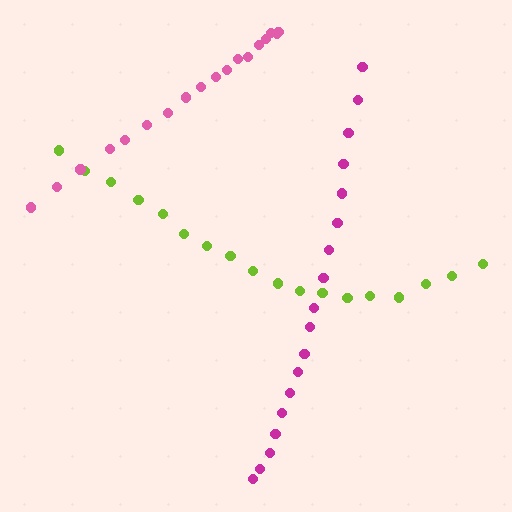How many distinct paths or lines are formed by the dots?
There are 3 distinct paths.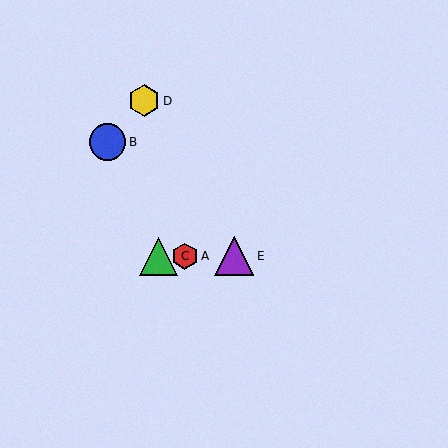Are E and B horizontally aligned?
No, E is at y≈256 and B is at y≈142.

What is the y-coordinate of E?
Object E is at y≈256.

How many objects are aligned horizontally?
3 objects (A, C, E) are aligned horizontally.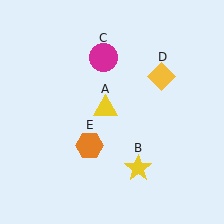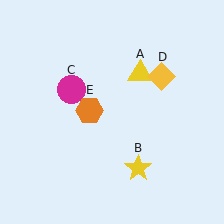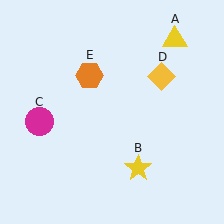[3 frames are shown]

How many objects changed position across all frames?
3 objects changed position: yellow triangle (object A), magenta circle (object C), orange hexagon (object E).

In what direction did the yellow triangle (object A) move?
The yellow triangle (object A) moved up and to the right.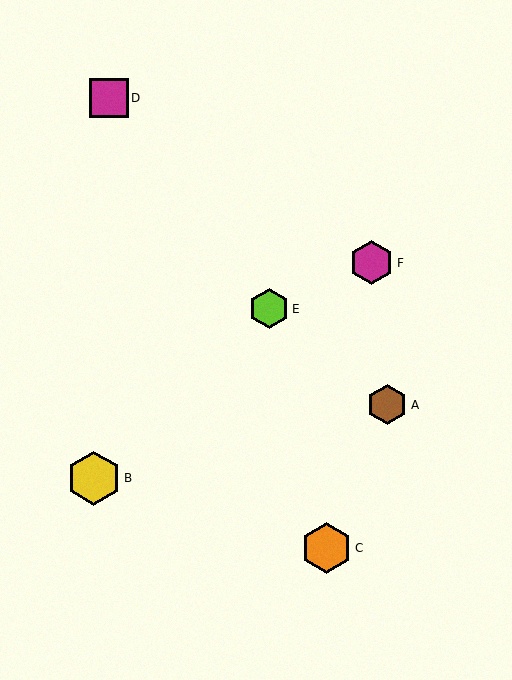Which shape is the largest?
The yellow hexagon (labeled B) is the largest.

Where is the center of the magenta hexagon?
The center of the magenta hexagon is at (371, 263).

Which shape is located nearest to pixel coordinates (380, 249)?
The magenta hexagon (labeled F) at (371, 263) is nearest to that location.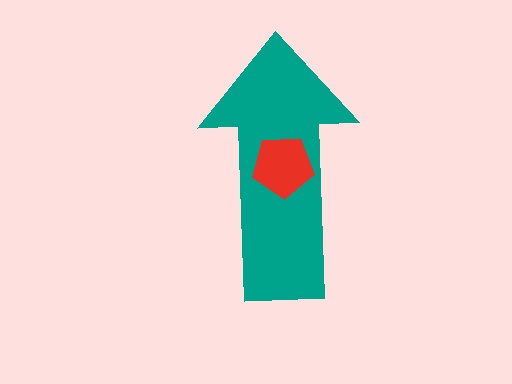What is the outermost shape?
The teal arrow.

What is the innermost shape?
The red pentagon.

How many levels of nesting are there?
2.